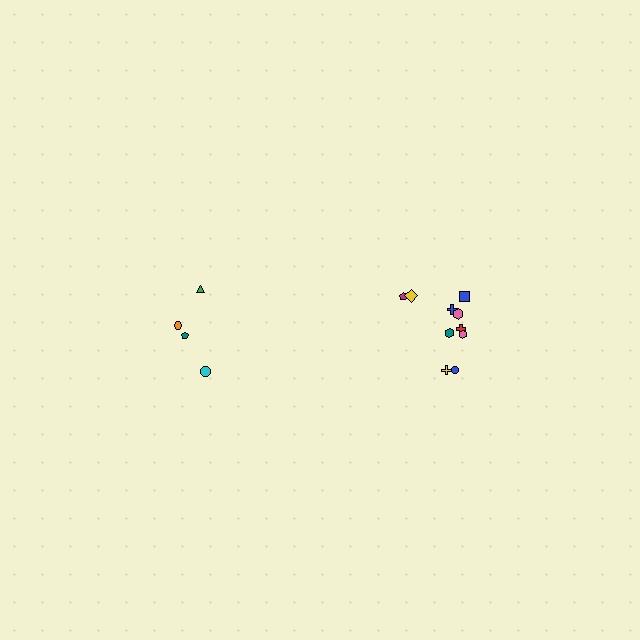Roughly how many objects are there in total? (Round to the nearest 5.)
Roughly 15 objects in total.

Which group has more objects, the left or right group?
The right group.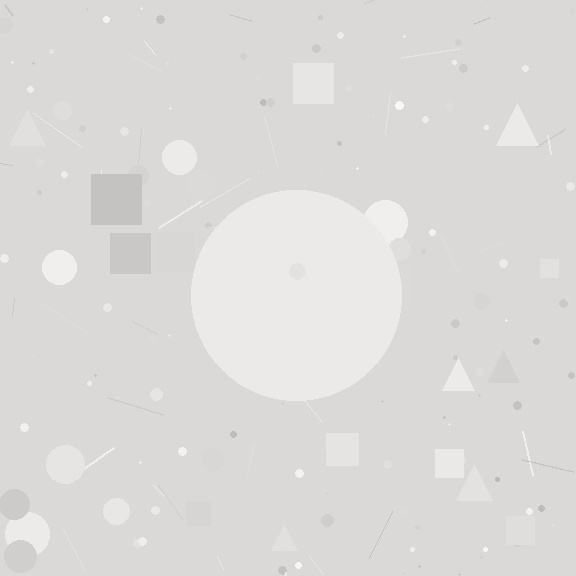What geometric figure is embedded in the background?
A circle is embedded in the background.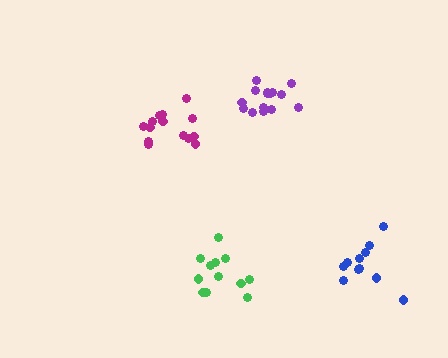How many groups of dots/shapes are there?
There are 4 groups.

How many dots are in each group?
Group 1: 15 dots, Group 2: 11 dots, Group 3: 12 dots, Group 4: 14 dots (52 total).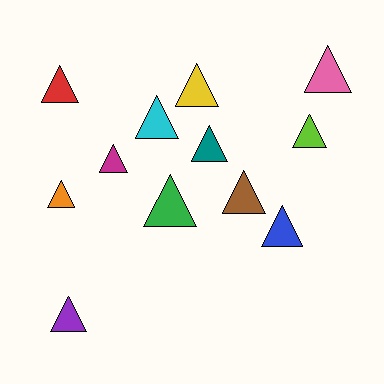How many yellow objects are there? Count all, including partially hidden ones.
There is 1 yellow object.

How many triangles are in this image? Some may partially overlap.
There are 12 triangles.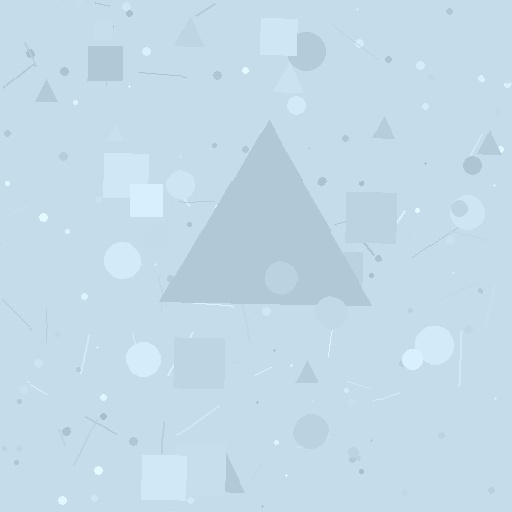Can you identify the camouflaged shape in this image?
The camouflaged shape is a triangle.